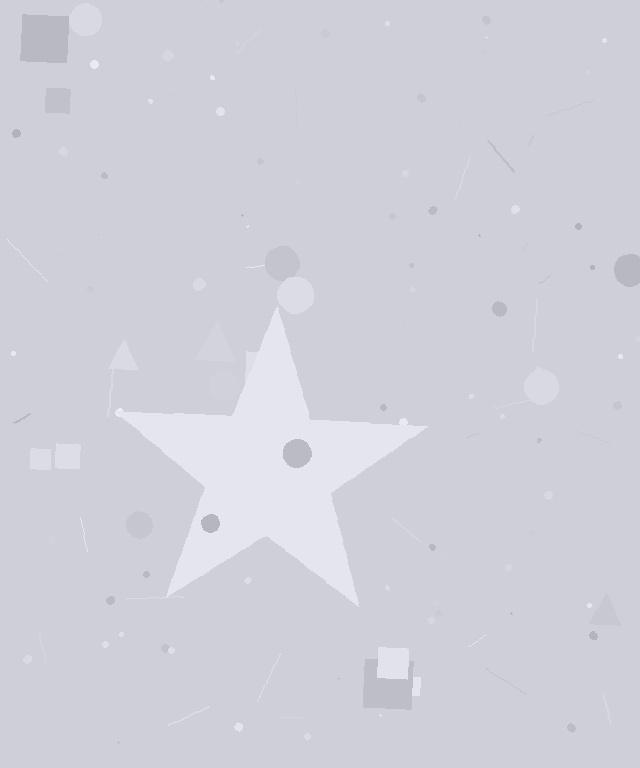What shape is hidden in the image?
A star is hidden in the image.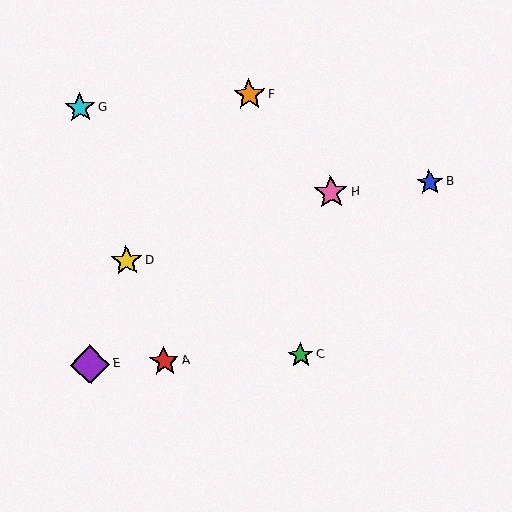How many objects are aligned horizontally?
3 objects (A, C, E) are aligned horizontally.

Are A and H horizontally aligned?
No, A is at y≈361 and H is at y≈192.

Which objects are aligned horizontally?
Objects A, C, E are aligned horizontally.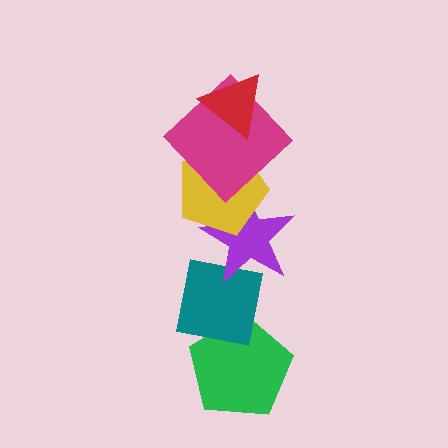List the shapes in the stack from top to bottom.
From top to bottom: the red triangle, the magenta diamond, the yellow pentagon, the purple star, the teal square, the green pentagon.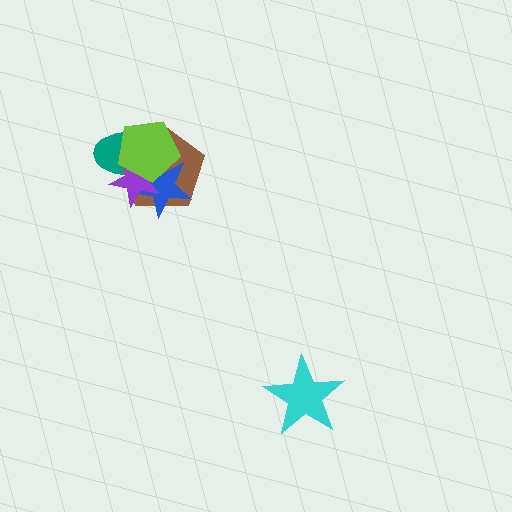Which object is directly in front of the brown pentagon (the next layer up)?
The blue star is directly in front of the brown pentagon.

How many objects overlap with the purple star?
4 objects overlap with the purple star.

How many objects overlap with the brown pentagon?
4 objects overlap with the brown pentagon.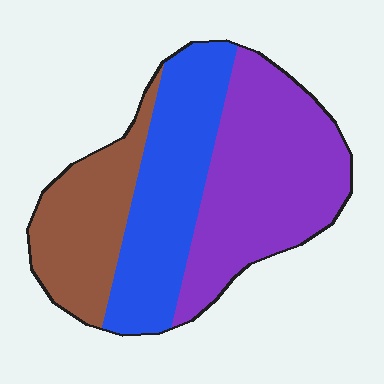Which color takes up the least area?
Brown, at roughly 25%.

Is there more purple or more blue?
Purple.